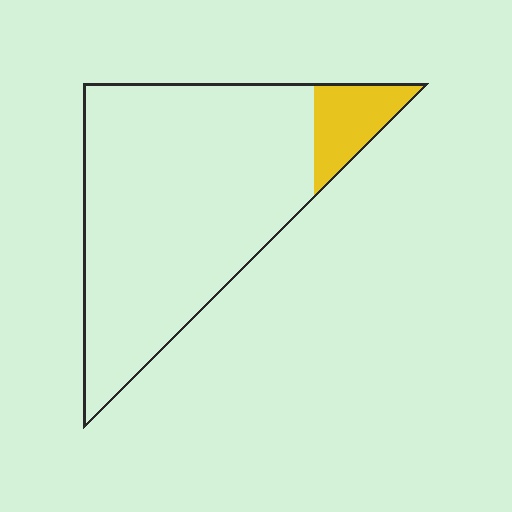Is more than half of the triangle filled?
No.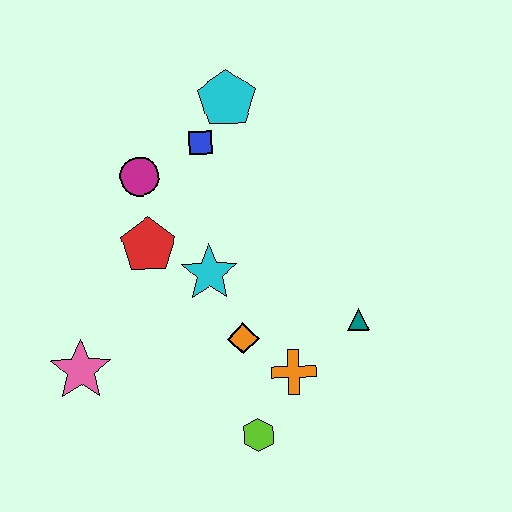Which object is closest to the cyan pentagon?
The blue square is closest to the cyan pentagon.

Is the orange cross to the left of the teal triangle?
Yes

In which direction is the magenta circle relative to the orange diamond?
The magenta circle is above the orange diamond.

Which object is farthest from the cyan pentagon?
The lime hexagon is farthest from the cyan pentagon.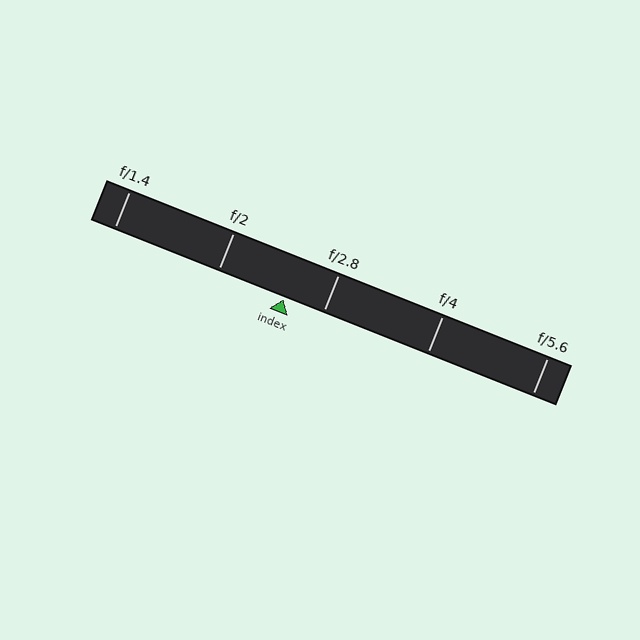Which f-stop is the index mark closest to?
The index mark is closest to f/2.8.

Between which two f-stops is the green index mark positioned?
The index mark is between f/2 and f/2.8.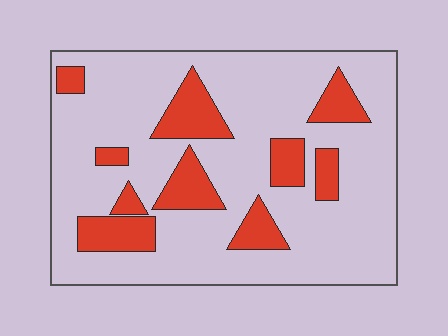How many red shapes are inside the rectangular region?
10.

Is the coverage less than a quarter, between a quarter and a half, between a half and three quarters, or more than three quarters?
Less than a quarter.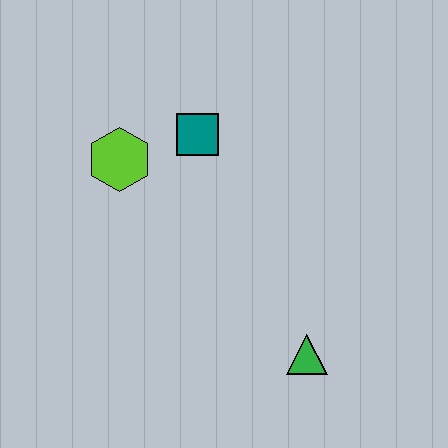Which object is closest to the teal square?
The lime hexagon is closest to the teal square.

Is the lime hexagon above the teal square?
No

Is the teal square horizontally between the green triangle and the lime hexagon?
Yes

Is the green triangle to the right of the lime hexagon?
Yes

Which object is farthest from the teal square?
The green triangle is farthest from the teal square.